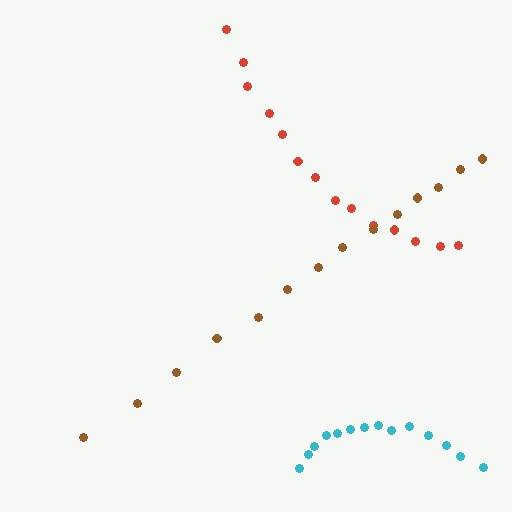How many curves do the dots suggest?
There are 3 distinct paths.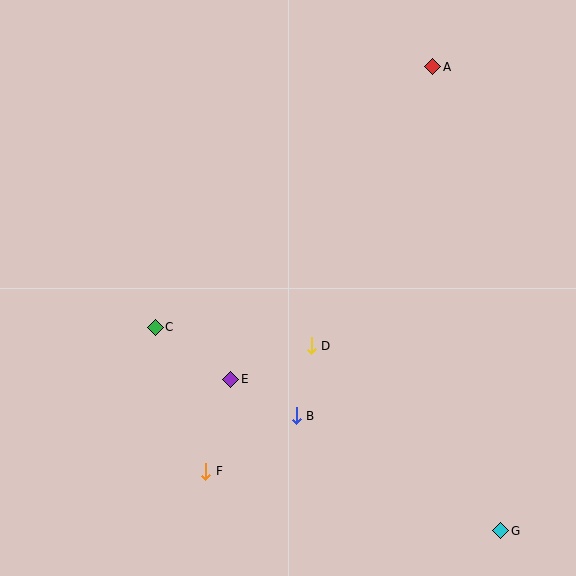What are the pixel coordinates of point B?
Point B is at (296, 416).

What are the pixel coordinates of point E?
Point E is at (231, 379).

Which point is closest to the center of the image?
Point D at (311, 346) is closest to the center.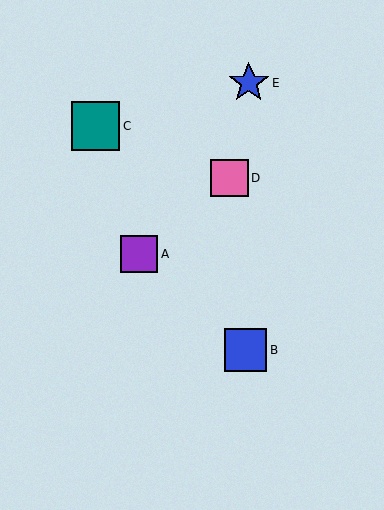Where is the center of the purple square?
The center of the purple square is at (139, 254).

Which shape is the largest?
The teal square (labeled C) is the largest.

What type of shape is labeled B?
Shape B is a blue square.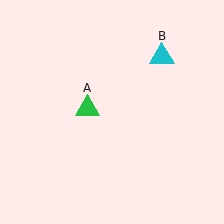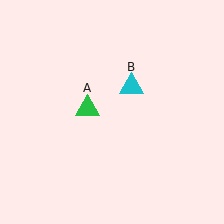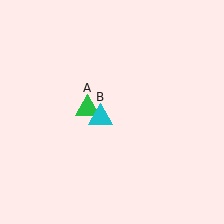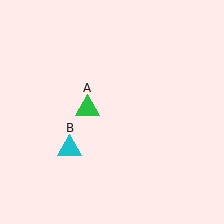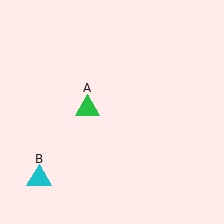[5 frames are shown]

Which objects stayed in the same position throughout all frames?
Green triangle (object A) remained stationary.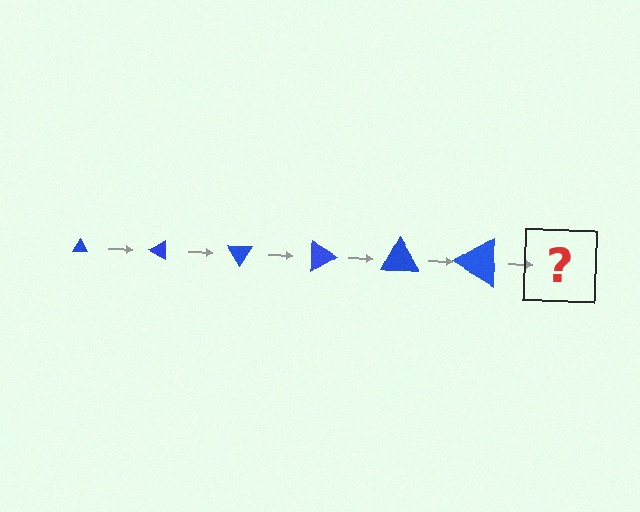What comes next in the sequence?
The next element should be a triangle, larger than the previous one and rotated 180 degrees from the start.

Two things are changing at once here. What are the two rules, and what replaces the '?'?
The two rules are that the triangle grows larger each step and it rotates 30 degrees each step. The '?' should be a triangle, larger than the previous one and rotated 180 degrees from the start.